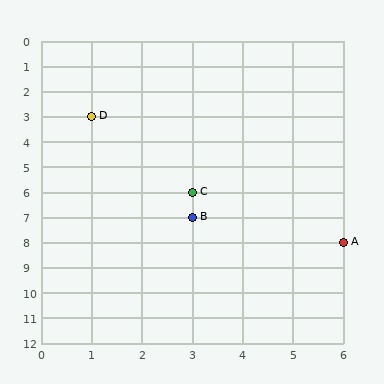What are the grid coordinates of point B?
Point B is at grid coordinates (3, 7).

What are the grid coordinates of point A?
Point A is at grid coordinates (6, 8).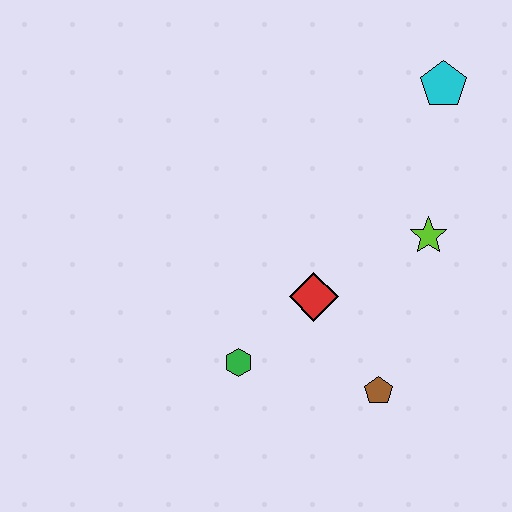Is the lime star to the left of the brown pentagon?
No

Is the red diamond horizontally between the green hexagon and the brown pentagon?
Yes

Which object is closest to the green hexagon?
The red diamond is closest to the green hexagon.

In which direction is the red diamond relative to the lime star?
The red diamond is to the left of the lime star.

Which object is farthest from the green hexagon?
The cyan pentagon is farthest from the green hexagon.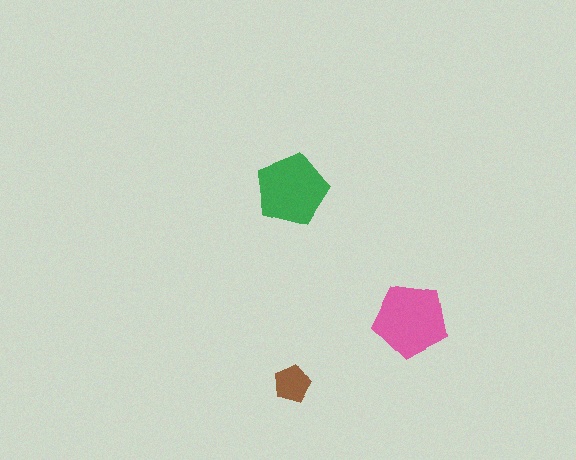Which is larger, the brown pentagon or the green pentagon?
The green one.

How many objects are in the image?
There are 3 objects in the image.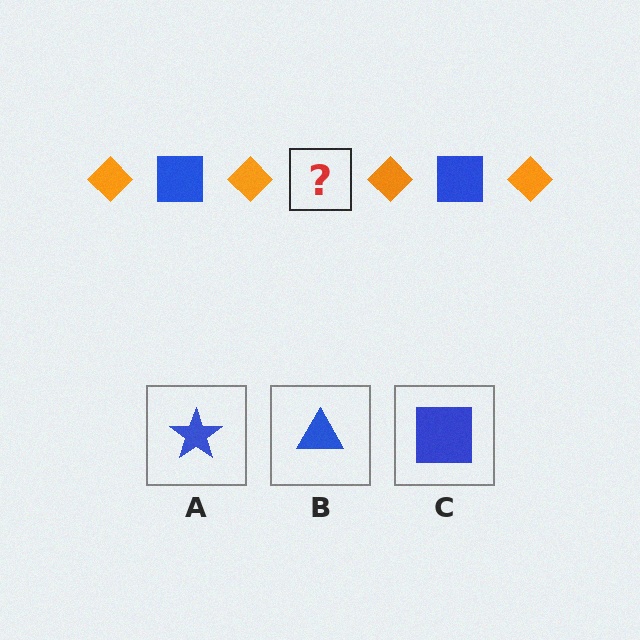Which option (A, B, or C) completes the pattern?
C.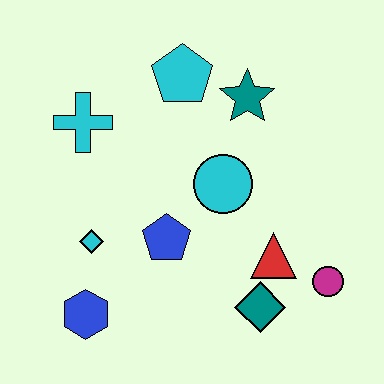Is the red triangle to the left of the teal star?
No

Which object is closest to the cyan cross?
The cyan pentagon is closest to the cyan cross.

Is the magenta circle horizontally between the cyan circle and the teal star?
No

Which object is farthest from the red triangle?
The cyan cross is farthest from the red triangle.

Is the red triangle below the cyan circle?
Yes